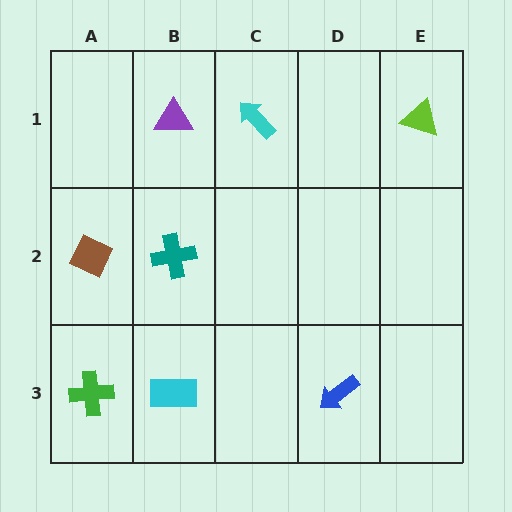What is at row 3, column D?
A blue arrow.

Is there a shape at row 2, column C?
No, that cell is empty.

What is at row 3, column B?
A cyan rectangle.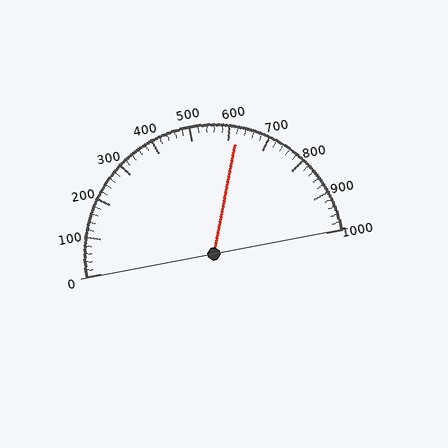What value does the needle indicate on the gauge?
The needle indicates approximately 620.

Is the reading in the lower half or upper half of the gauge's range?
The reading is in the upper half of the range (0 to 1000).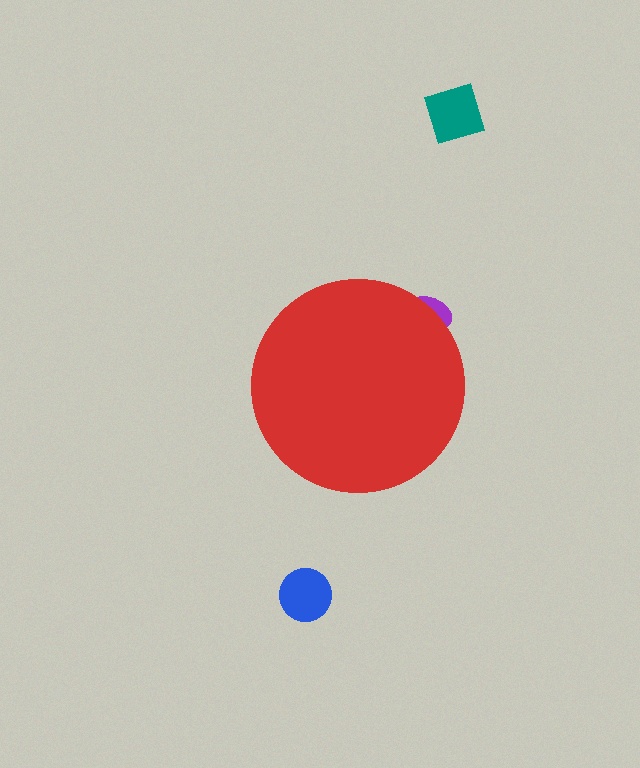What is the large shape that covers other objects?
A red circle.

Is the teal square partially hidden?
No, the teal square is fully visible.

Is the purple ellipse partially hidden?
Yes, the purple ellipse is partially hidden behind the red circle.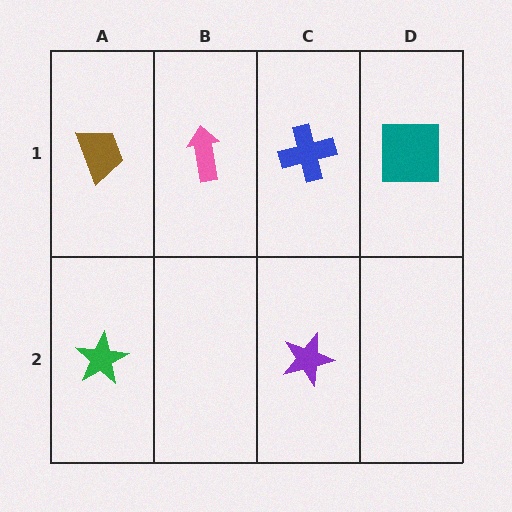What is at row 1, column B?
A pink arrow.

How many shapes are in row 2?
2 shapes.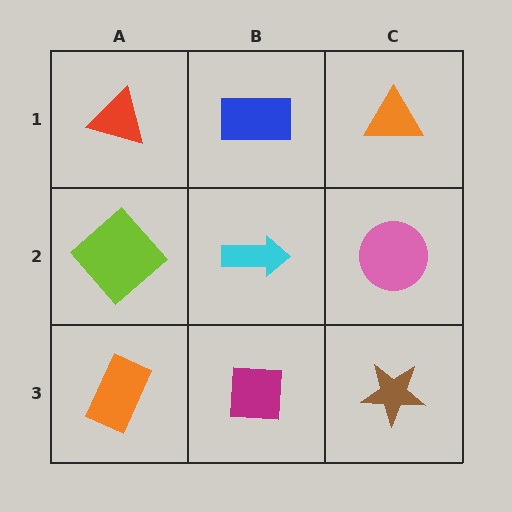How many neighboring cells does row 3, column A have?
2.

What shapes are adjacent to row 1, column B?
A cyan arrow (row 2, column B), a red triangle (row 1, column A), an orange triangle (row 1, column C).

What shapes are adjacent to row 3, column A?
A lime diamond (row 2, column A), a magenta square (row 3, column B).